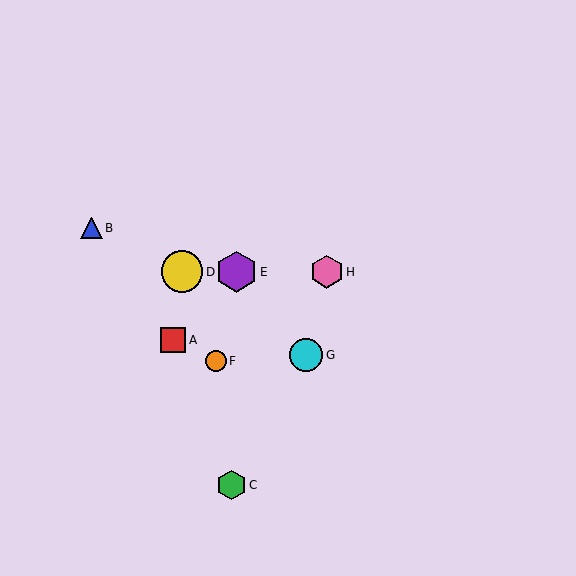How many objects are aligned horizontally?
3 objects (D, E, H) are aligned horizontally.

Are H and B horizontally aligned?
No, H is at y≈272 and B is at y≈228.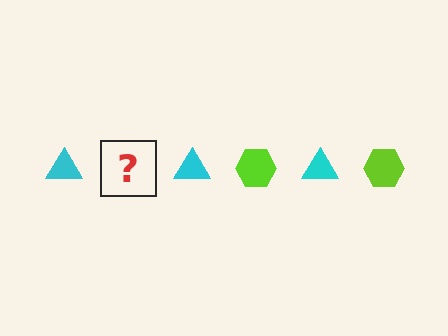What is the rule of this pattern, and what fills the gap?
The rule is that the pattern alternates between cyan triangle and lime hexagon. The gap should be filled with a lime hexagon.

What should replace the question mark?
The question mark should be replaced with a lime hexagon.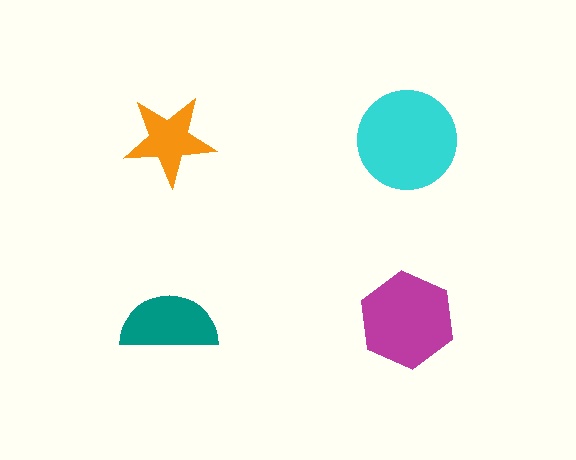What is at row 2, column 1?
A teal semicircle.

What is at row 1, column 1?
An orange star.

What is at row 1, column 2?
A cyan circle.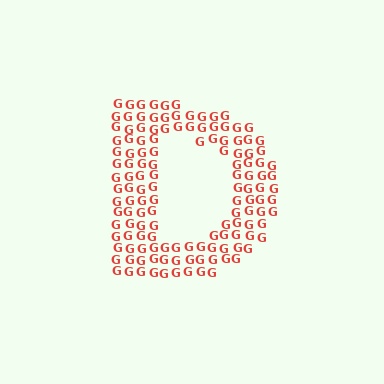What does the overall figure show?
The overall figure shows the letter D.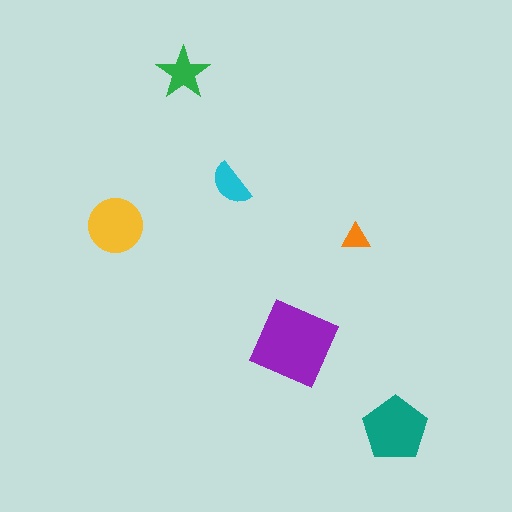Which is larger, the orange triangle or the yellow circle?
The yellow circle.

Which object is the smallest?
The orange triangle.